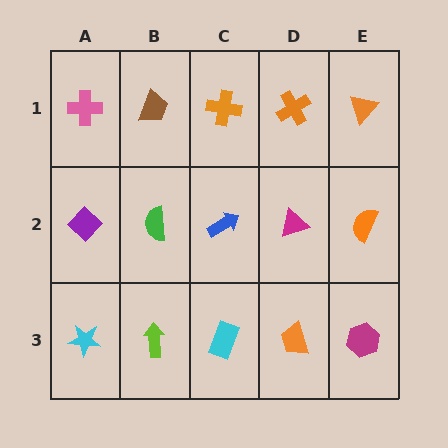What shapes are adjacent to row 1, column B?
A green semicircle (row 2, column B), a pink cross (row 1, column A), an orange cross (row 1, column C).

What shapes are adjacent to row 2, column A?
A pink cross (row 1, column A), a cyan star (row 3, column A), a green semicircle (row 2, column B).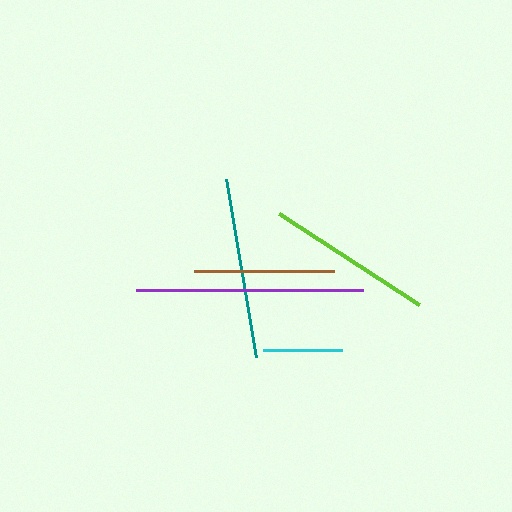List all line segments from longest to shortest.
From longest to shortest: purple, teal, lime, brown, cyan.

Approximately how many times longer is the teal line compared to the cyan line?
The teal line is approximately 2.3 times the length of the cyan line.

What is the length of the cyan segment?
The cyan segment is approximately 79 pixels long.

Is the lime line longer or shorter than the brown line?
The lime line is longer than the brown line.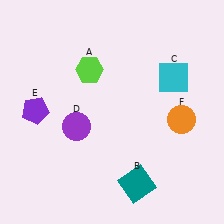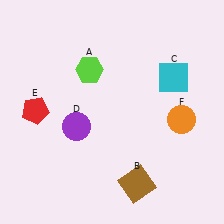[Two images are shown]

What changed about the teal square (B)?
In Image 1, B is teal. In Image 2, it changed to brown.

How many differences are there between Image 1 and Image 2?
There are 2 differences between the two images.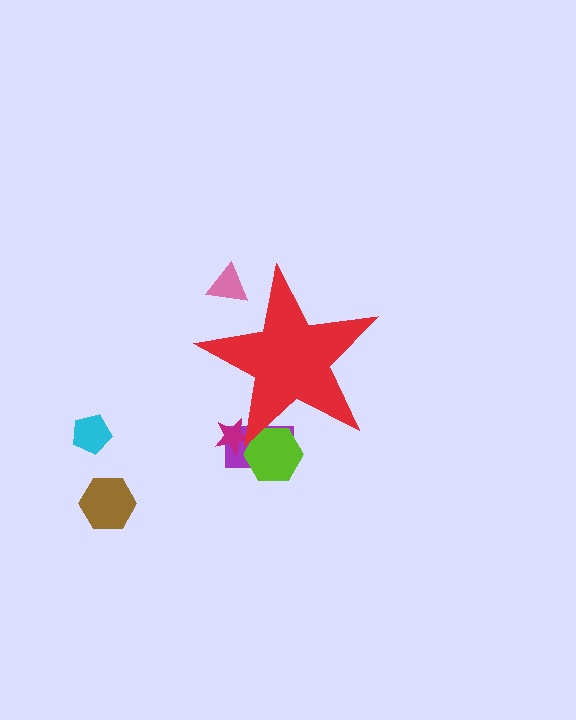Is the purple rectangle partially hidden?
Yes, the purple rectangle is partially hidden behind the red star.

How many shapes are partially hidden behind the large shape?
4 shapes are partially hidden.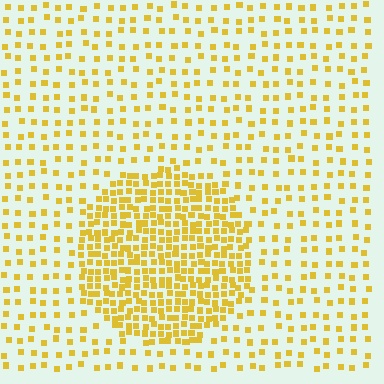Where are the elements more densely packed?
The elements are more densely packed inside the circle boundary.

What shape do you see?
I see a circle.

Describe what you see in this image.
The image contains small yellow elements arranged at two different densities. A circle-shaped region is visible where the elements are more densely packed than the surrounding area.